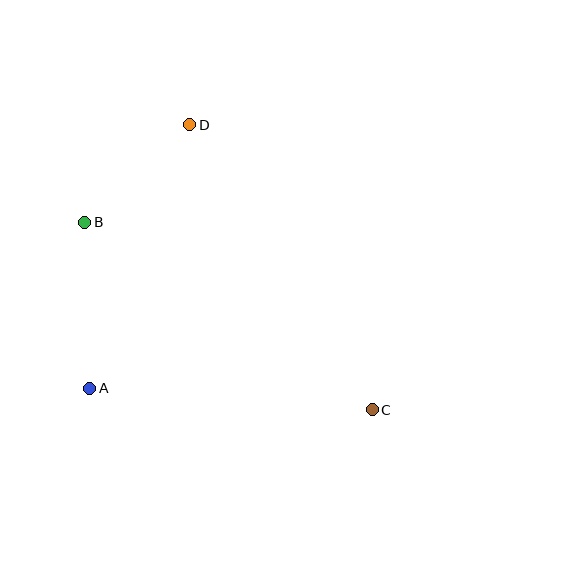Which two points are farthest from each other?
Points B and C are farthest from each other.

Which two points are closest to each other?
Points B and D are closest to each other.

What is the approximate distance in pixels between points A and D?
The distance between A and D is approximately 282 pixels.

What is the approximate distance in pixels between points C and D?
The distance between C and D is approximately 338 pixels.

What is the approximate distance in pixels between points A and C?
The distance between A and C is approximately 283 pixels.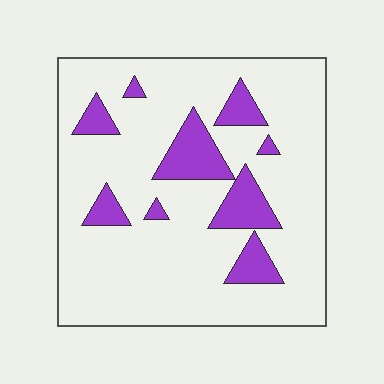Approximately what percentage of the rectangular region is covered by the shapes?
Approximately 15%.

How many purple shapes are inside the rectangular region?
9.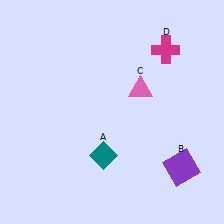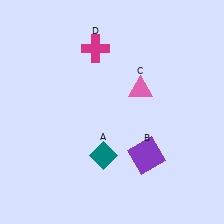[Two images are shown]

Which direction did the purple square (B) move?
The purple square (B) moved left.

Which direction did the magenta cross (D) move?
The magenta cross (D) moved left.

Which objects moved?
The objects that moved are: the purple square (B), the magenta cross (D).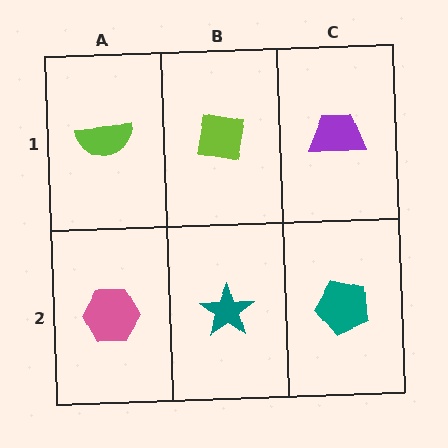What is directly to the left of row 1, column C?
A lime square.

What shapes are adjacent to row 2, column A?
A lime semicircle (row 1, column A), a teal star (row 2, column B).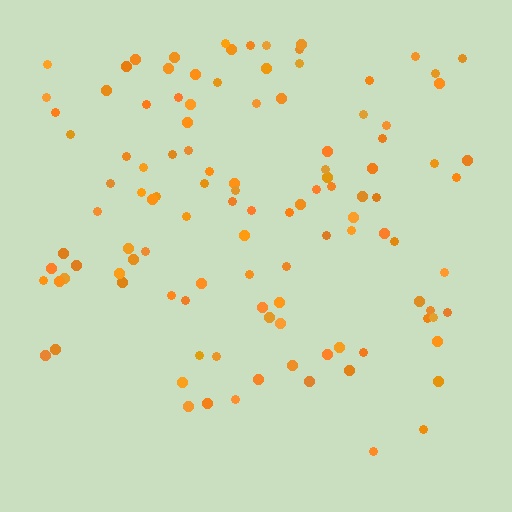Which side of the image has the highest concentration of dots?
The top.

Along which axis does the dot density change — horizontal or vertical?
Vertical.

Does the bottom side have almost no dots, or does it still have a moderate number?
Still a moderate number, just noticeably fewer than the top.